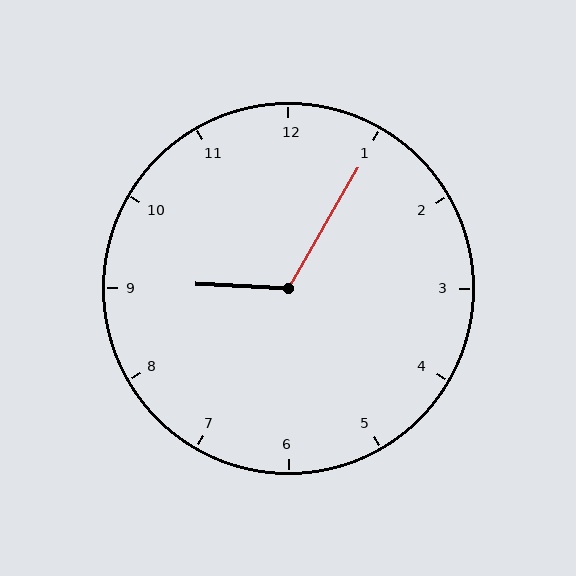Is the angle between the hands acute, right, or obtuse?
It is obtuse.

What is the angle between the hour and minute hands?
Approximately 118 degrees.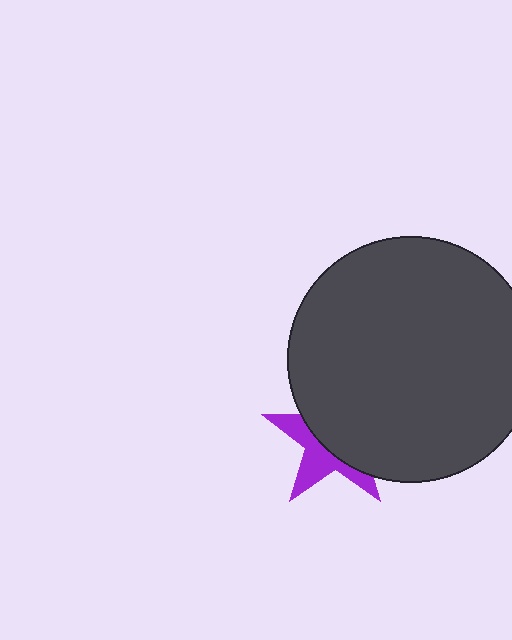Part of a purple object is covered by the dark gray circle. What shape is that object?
It is a star.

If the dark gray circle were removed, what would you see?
You would see the complete purple star.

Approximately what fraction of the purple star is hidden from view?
Roughly 60% of the purple star is hidden behind the dark gray circle.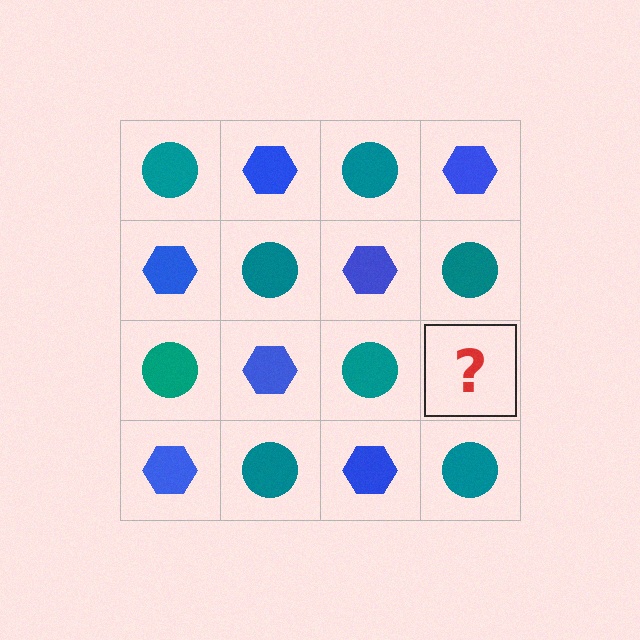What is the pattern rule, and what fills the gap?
The rule is that it alternates teal circle and blue hexagon in a checkerboard pattern. The gap should be filled with a blue hexagon.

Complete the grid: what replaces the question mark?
The question mark should be replaced with a blue hexagon.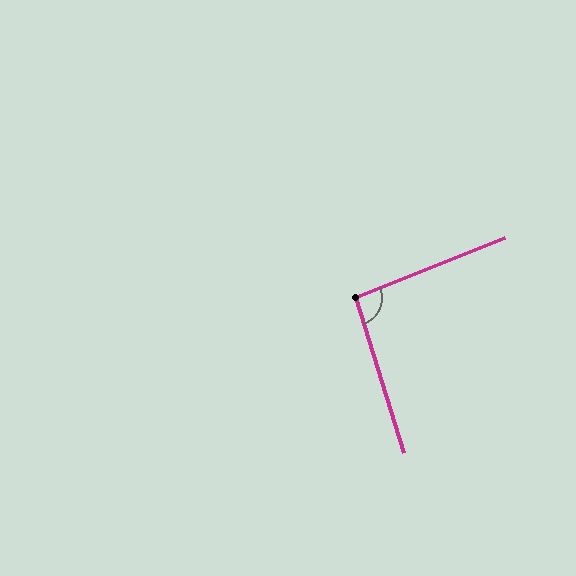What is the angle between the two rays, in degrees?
Approximately 95 degrees.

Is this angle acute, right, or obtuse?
It is approximately a right angle.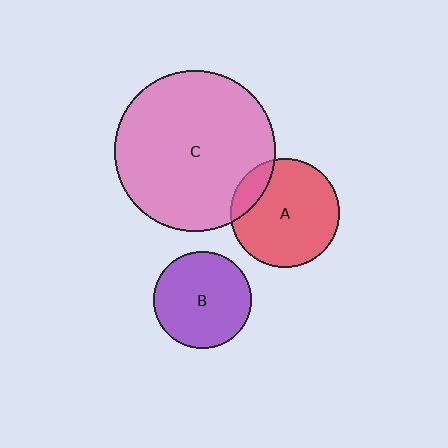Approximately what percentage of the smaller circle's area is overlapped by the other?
Approximately 15%.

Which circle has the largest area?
Circle C (pink).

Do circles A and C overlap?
Yes.